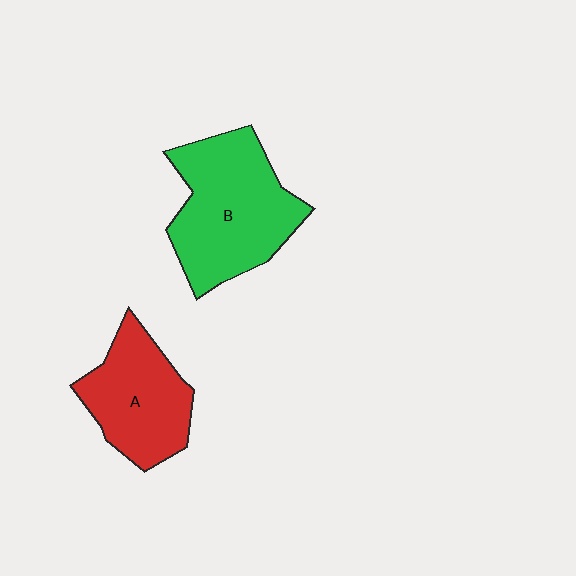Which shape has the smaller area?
Shape A (red).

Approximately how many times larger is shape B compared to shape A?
Approximately 1.4 times.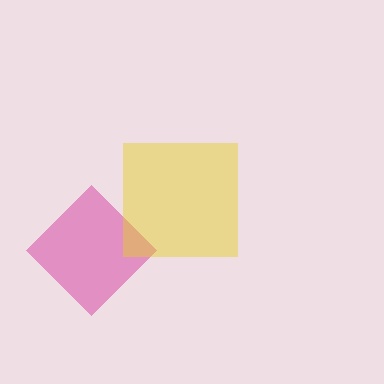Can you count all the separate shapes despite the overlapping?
Yes, there are 2 separate shapes.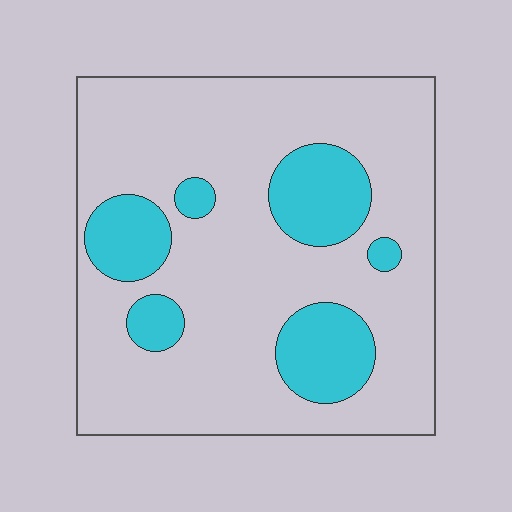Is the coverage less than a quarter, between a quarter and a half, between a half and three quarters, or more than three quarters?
Less than a quarter.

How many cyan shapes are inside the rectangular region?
6.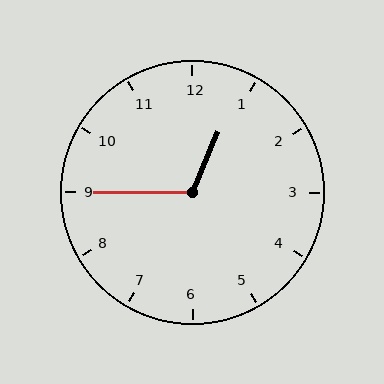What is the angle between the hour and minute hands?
Approximately 112 degrees.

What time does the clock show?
12:45.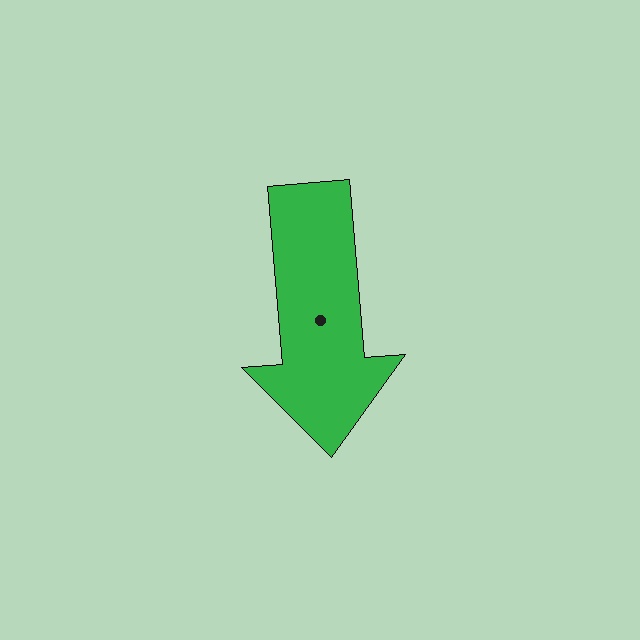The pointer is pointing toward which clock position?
Roughly 6 o'clock.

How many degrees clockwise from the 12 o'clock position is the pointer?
Approximately 175 degrees.